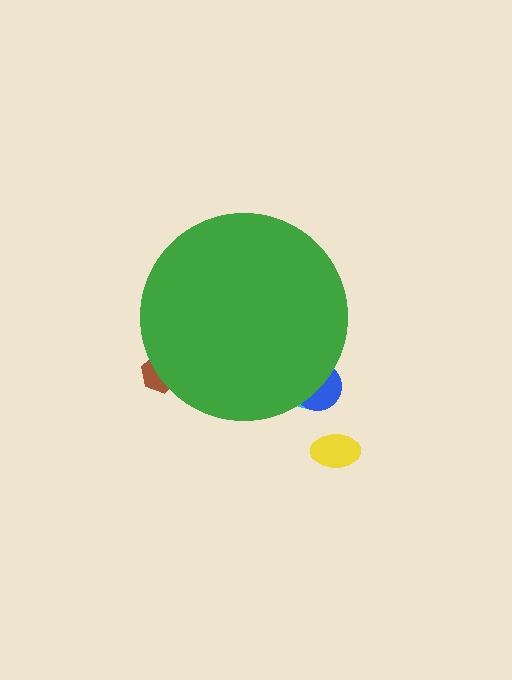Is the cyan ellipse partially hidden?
Yes, the cyan ellipse is partially hidden behind the green circle.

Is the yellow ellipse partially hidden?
No, the yellow ellipse is fully visible.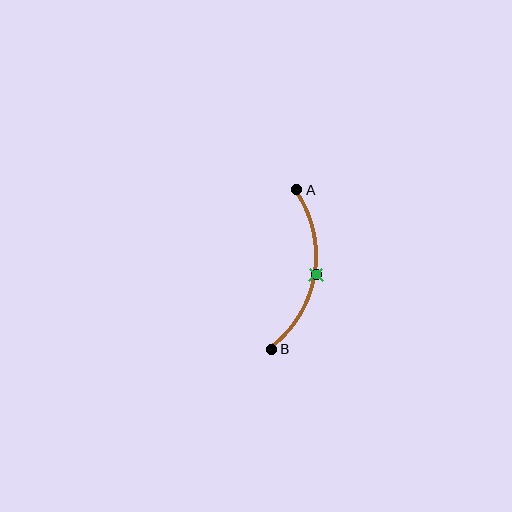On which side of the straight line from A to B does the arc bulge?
The arc bulges to the right of the straight line connecting A and B.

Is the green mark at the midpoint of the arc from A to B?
Yes. The green mark lies on the arc at equal arc-length from both A and B — it is the arc midpoint.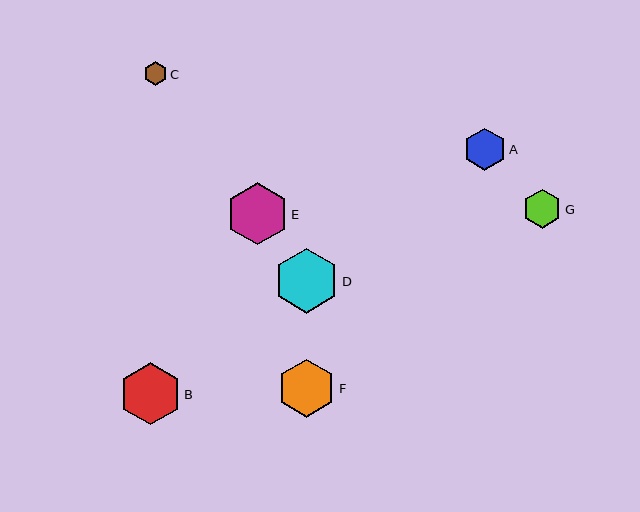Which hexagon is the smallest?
Hexagon C is the smallest with a size of approximately 23 pixels.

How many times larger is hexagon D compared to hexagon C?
Hexagon D is approximately 2.8 times the size of hexagon C.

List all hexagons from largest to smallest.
From largest to smallest: D, E, B, F, A, G, C.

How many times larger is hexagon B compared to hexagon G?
Hexagon B is approximately 1.6 times the size of hexagon G.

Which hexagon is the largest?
Hexagon D is the largest with a size of approximately 65 pixels.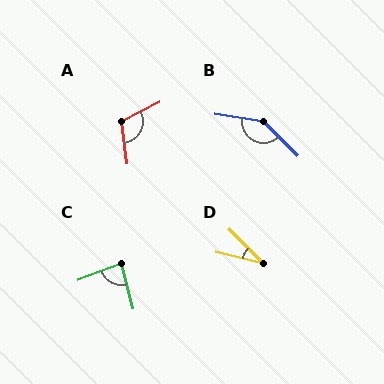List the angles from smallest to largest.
D (32°), C (84°), A (110°), B (144°).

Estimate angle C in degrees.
Approximately 84 degrees.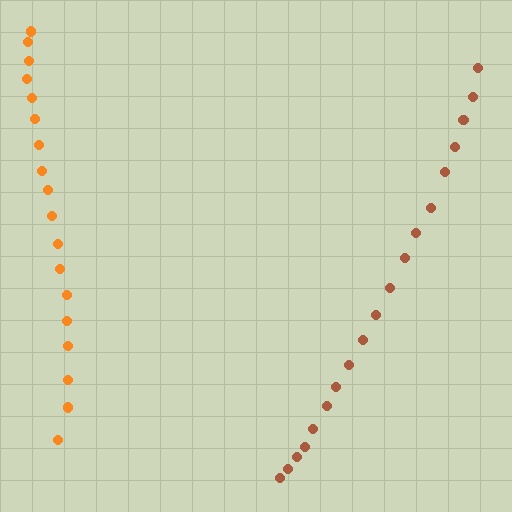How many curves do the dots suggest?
There are 2 distinct paths.